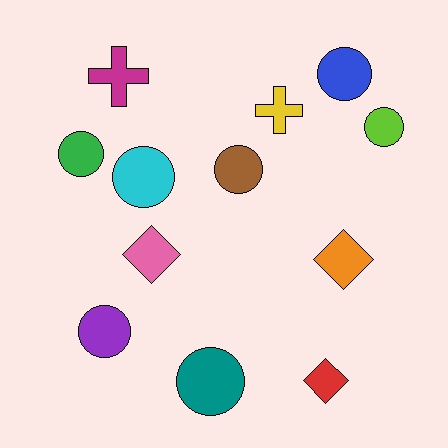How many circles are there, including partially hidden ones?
There are 7 circles.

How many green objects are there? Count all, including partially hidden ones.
There is 1 green object.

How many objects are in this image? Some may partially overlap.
There are 12 objects.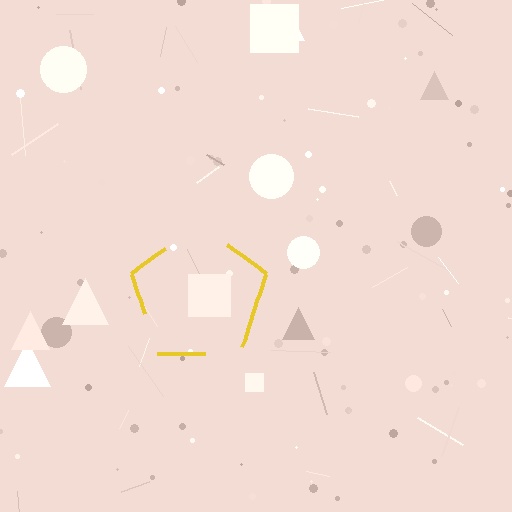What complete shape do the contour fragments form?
The contour fragments form a pentagon.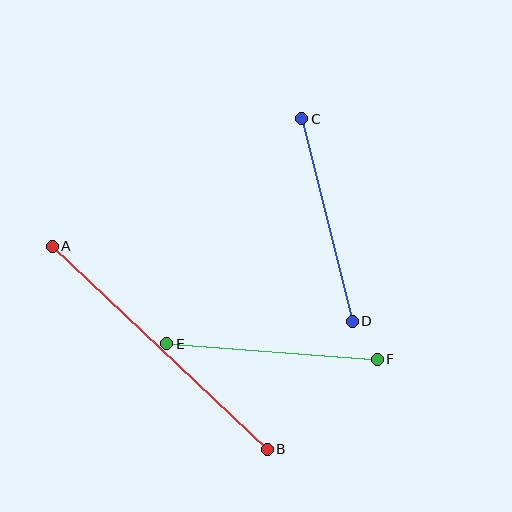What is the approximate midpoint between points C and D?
The midpoint is at approximately (327, 220) pixels.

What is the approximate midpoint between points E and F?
The midpoint is at approximately (272, 352) pixels.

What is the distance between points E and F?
The distance is approximately 211 pixels.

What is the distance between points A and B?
The distance is approximately 296 pixels.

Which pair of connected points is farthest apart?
Points A and B are farthest apart.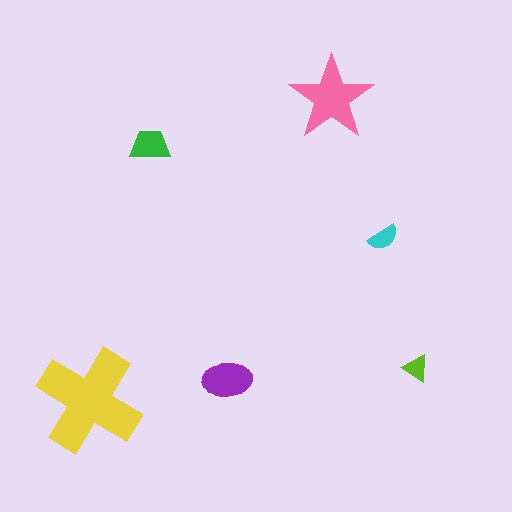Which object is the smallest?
The lime triangle.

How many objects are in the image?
There are 6 objects in the image.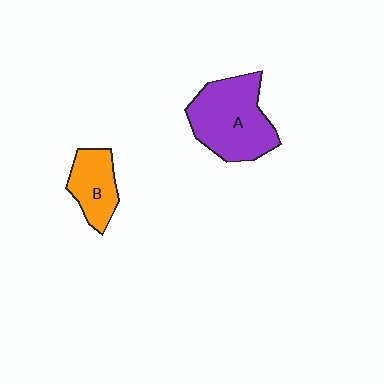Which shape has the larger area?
Shape A (purple).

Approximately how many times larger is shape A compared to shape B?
Approximately 1.8 times.